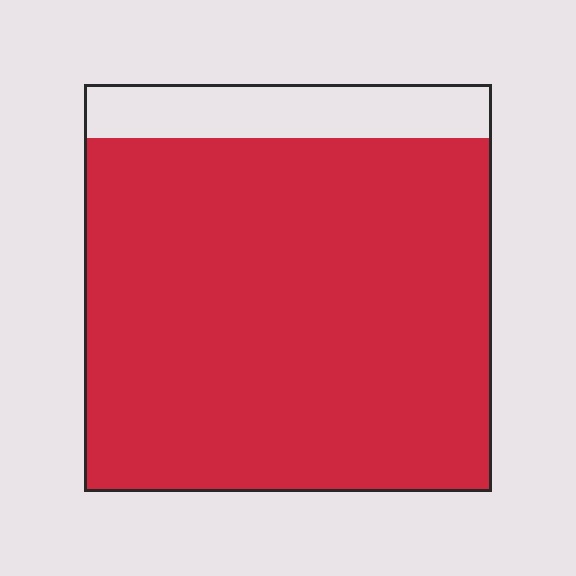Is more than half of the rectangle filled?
Yes.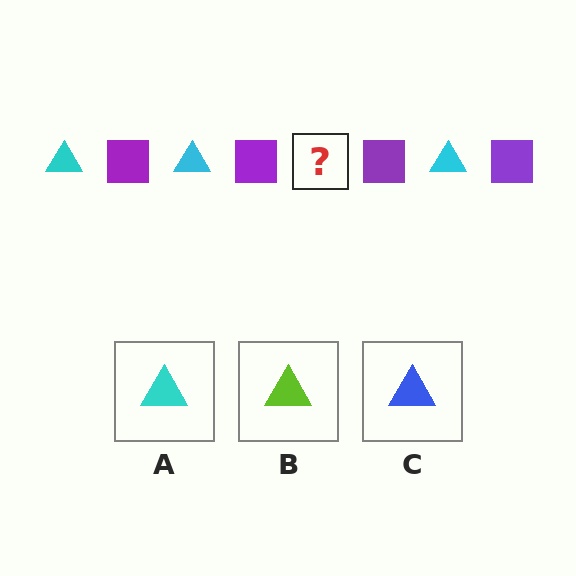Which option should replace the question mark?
Option A.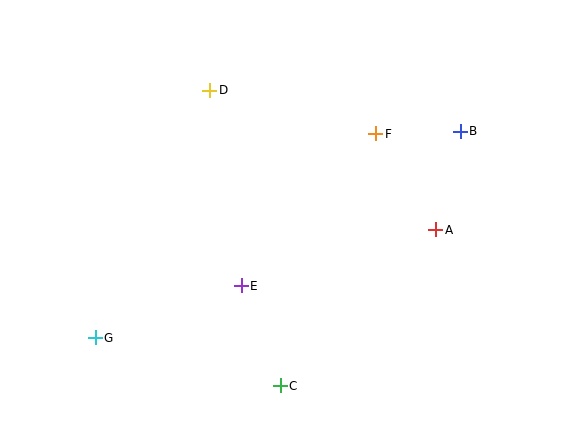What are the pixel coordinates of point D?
Point D is at (210, 90).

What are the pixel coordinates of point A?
Point A is at (436, 230).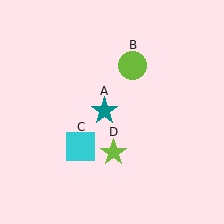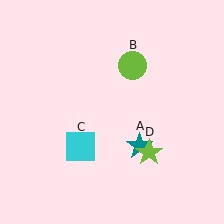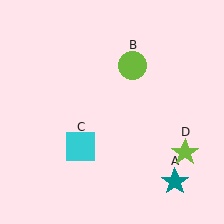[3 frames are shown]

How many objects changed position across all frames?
2 objects changed position: teal star (object A), lime star (object D).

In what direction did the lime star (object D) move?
The lime star (object D) moved right.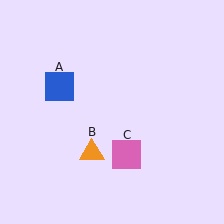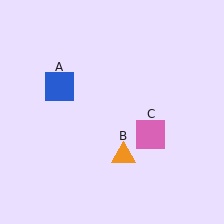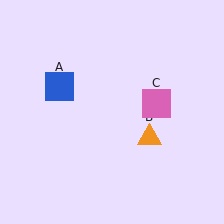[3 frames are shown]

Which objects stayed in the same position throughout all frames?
Blue square (object A) remained stationary.